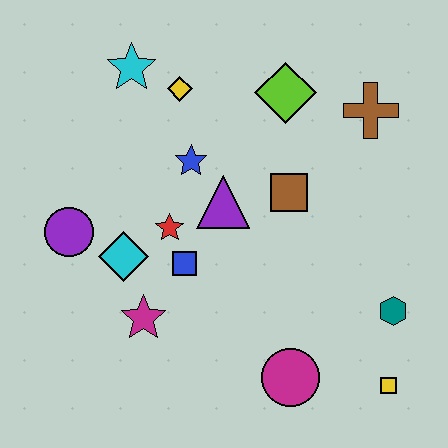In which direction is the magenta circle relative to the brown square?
The magenta circle is below the brown square.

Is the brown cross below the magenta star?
No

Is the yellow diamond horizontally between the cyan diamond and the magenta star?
No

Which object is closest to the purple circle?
The cyan diamond is closest to the purple circle.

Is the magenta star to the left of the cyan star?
No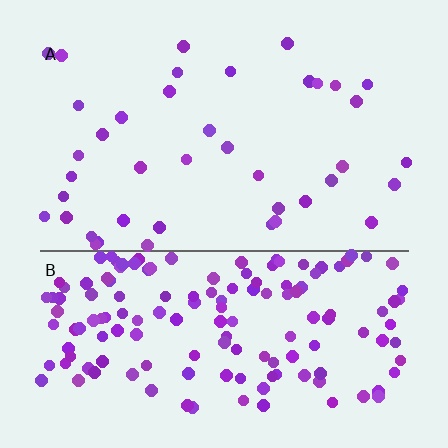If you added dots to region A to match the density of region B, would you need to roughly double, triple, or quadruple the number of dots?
Approximately quadruple.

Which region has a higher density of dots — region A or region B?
B (the bottom).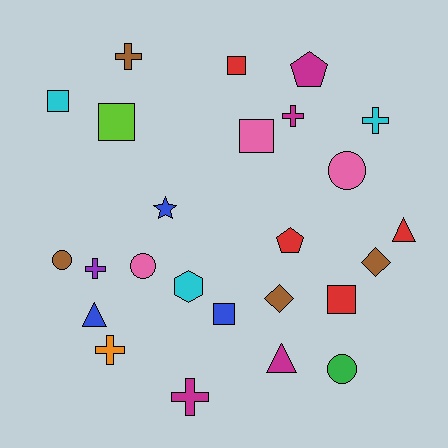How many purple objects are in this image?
There is 1 purple object.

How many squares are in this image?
There are 6 squares.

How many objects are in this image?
There are 25 objects.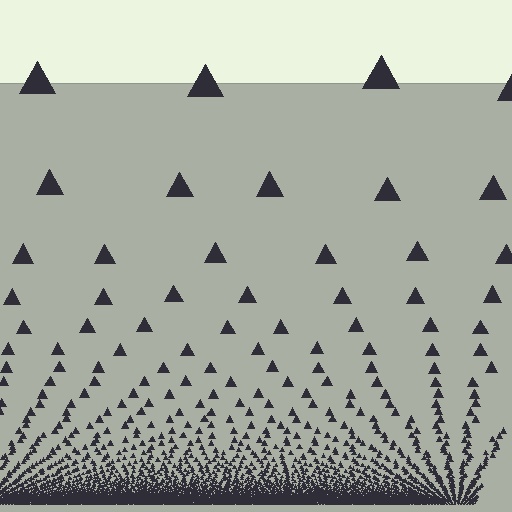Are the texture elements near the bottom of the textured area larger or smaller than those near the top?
Smaller. The gradient is inverted — elements near the bottom are smaller and denser.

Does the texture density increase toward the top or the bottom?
Density increases toward the bottom.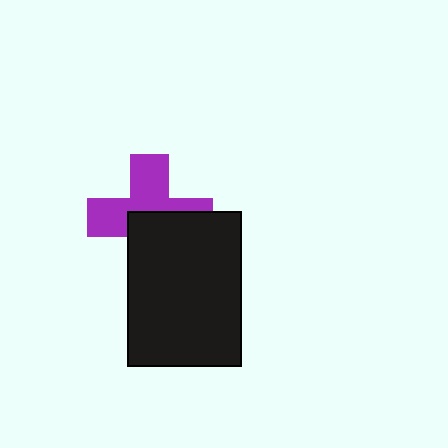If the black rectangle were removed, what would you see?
You would see the complete purple cross.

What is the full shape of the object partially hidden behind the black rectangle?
The partially hidden object is a purple cross.